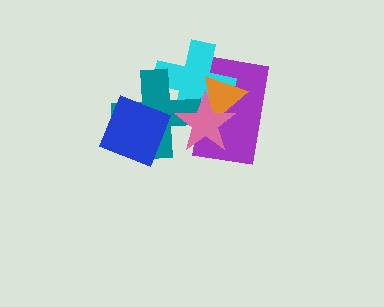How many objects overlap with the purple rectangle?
4 objects overlap with the purple rectangle.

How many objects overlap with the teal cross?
4 objects overlap with the teal cross.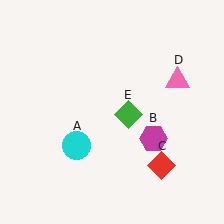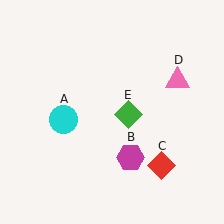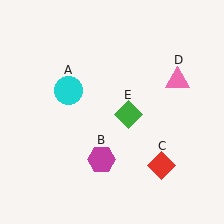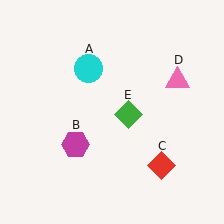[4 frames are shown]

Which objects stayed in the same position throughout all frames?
Red diamond (object C) and pink triangle (object D) and green diamond (object E) remained stationary.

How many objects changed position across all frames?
2 objects changed position: cyan circle (object A), magenta hexagon (object B).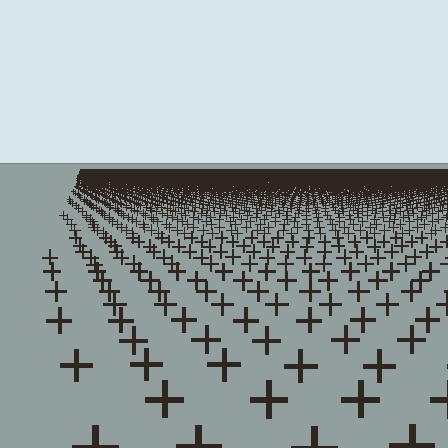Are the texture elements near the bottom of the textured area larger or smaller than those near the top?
Larger. Near the bottom, elements are closer to the viewer and appear at a bigger on-screen size.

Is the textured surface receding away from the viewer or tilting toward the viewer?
The surface is receding away from the viewer. Texture elements get smaller and denser toward the top.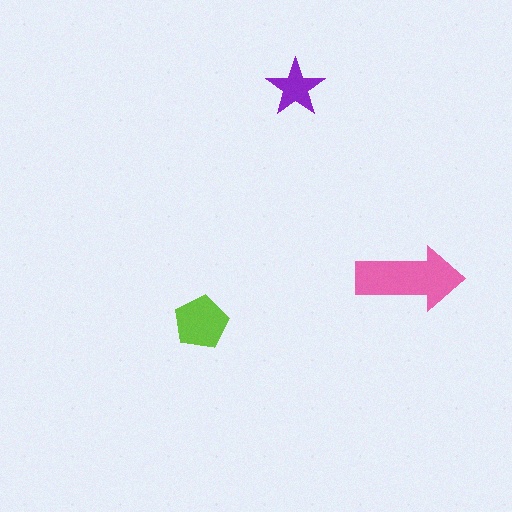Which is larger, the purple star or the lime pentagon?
The lime pentagon.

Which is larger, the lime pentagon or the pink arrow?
The pink arrow.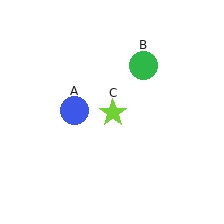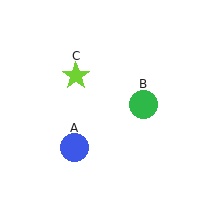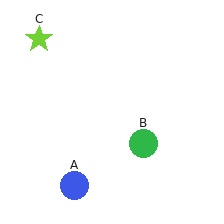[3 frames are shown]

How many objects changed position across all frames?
3 objects changed position: blue circle (object A), green circle (object B), lime star (object C).